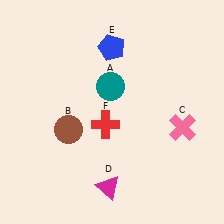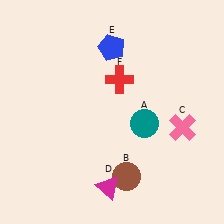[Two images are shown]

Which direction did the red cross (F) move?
The red cross (F) moved up.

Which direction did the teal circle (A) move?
The teal circle (A) moved down.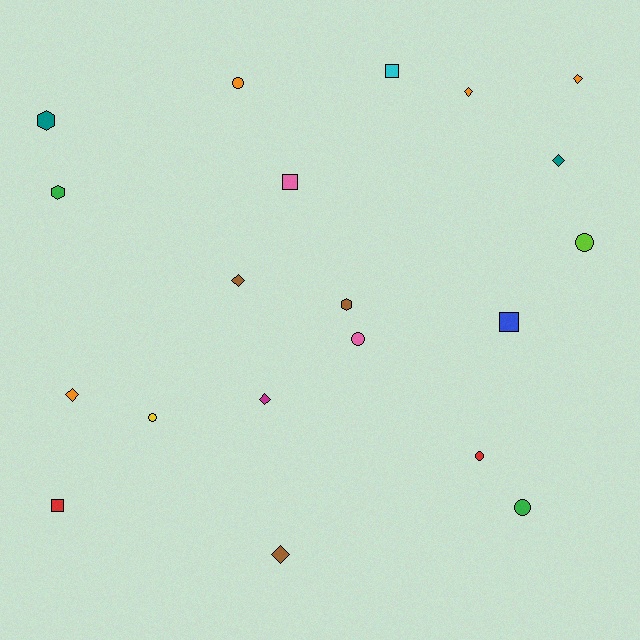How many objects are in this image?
There are 20 objects.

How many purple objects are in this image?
There are no purple objects.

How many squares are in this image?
There are 4 squares.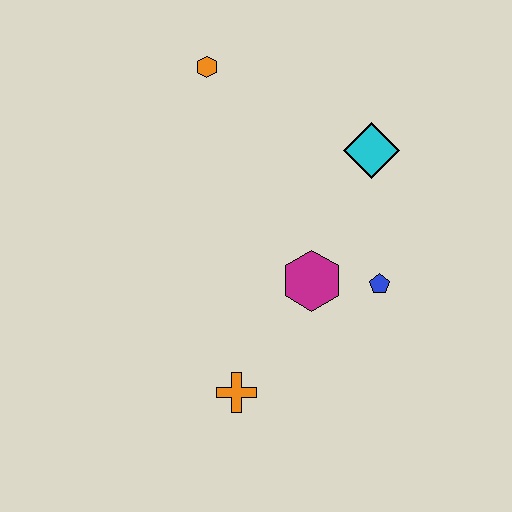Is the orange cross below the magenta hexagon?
Yes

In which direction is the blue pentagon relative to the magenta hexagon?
The blue pentagon is to the right of the magenta hexagon.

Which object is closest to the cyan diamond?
The blue pentagon is closest to the cyan diamond.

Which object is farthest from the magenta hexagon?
The orange hexagon is farthest from the magenta hexagon.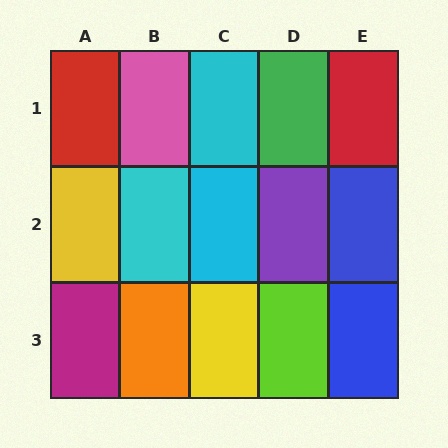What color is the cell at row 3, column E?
Blue.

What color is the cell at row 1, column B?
Pink.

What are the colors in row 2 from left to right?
Yellow, cyan, cyan, purple, blue.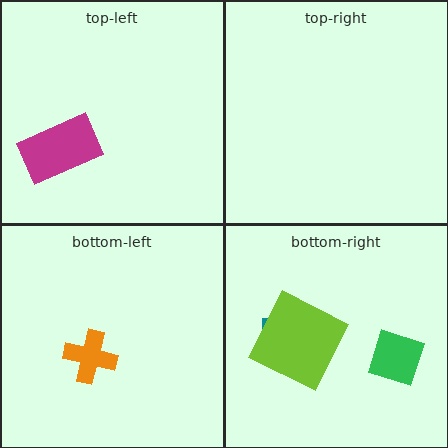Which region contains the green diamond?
The bottom-right region.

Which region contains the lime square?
The bottom-right region.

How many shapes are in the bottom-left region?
1.